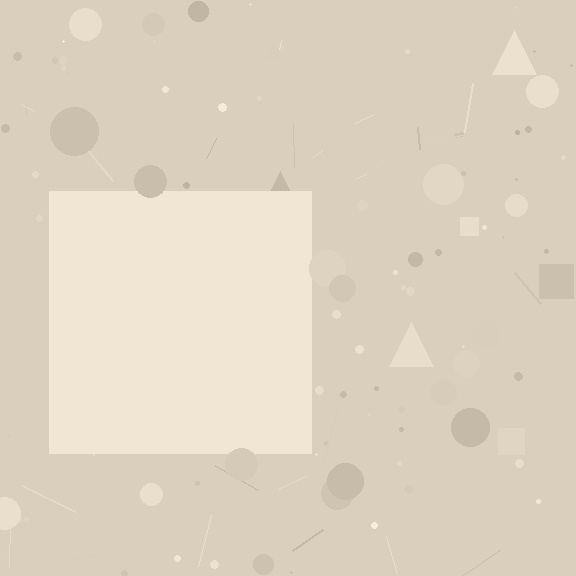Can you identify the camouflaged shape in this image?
The camouflaged shape is a square.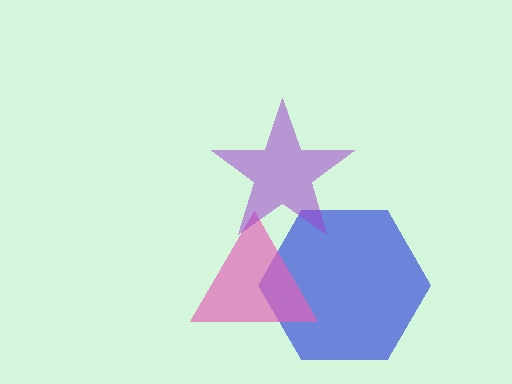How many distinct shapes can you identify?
There are 3 distinct shapes: a blue hexagon, a pink triangle, a purple star.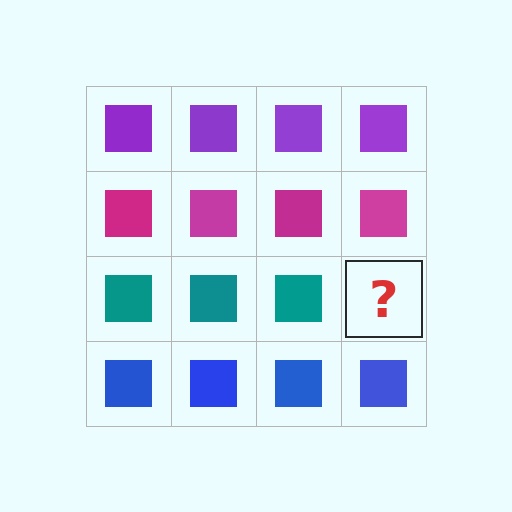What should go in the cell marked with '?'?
The missing cell should contain a teal square.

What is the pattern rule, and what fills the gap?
The rule is that each row has a consistent color. The gap should be filled with a teal square.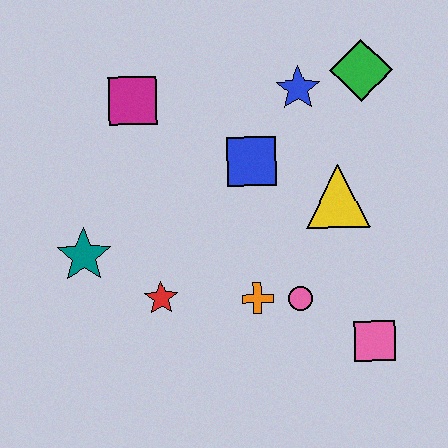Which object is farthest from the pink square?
The magenta square is farthest from the pink square.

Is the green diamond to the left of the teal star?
No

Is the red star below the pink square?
No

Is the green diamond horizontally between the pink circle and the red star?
No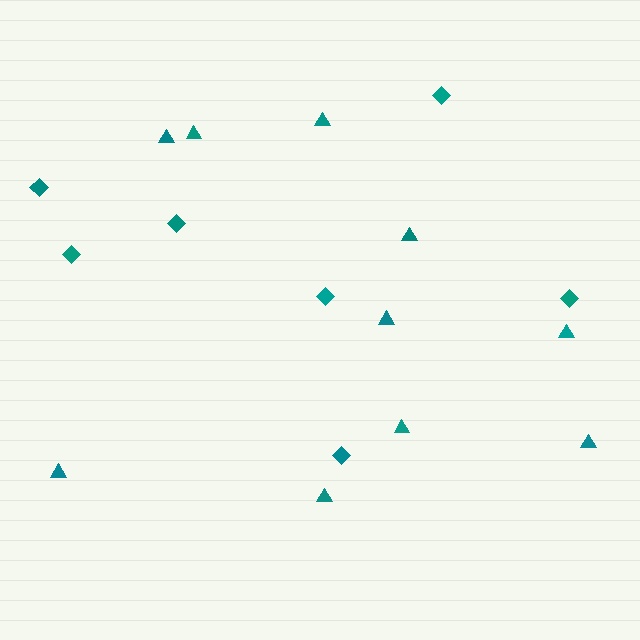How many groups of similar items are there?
There are 2 groups: one group of diamonds (7) and one group of triangles (10).